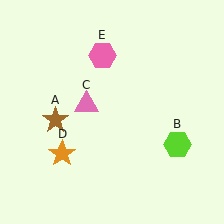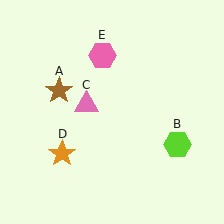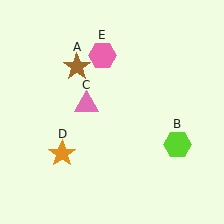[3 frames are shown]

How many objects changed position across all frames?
1 object changed position: brown star (object A).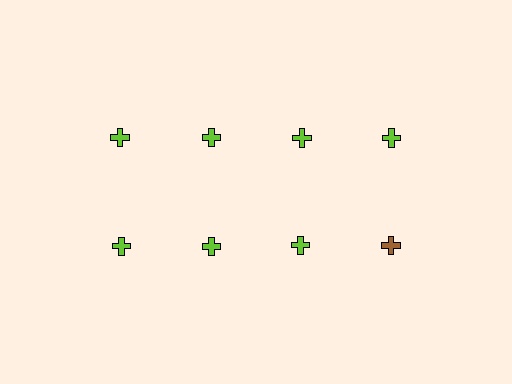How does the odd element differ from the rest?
It has a different color: brown instead of lime.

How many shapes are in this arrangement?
There are 8 shapes arranged in a grid pattern.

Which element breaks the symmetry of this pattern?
The brown cross in the second row, second from right column breaks the symmetry. All other shapes are lime crosses.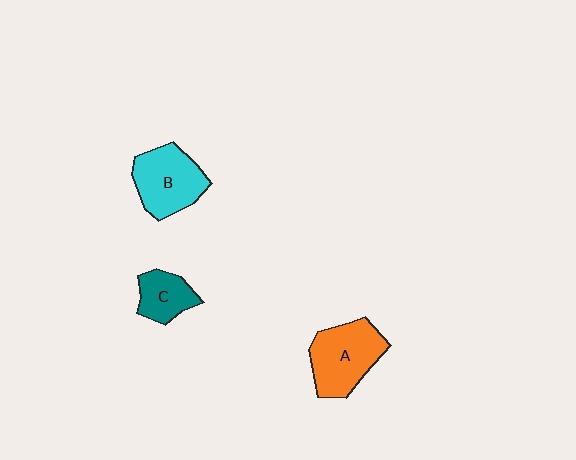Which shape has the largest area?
Shape A (orange).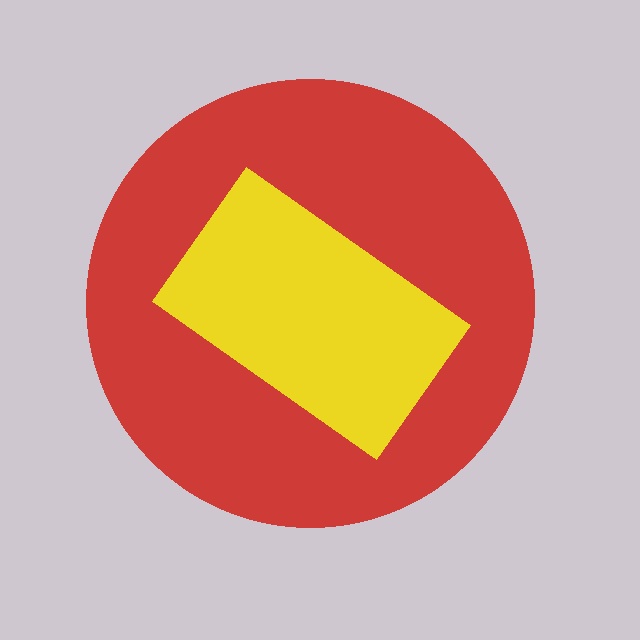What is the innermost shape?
The yellow rectangle.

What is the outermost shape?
The red circle.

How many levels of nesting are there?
2.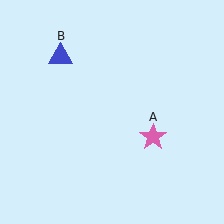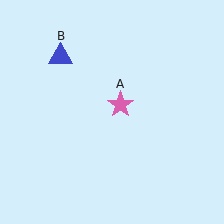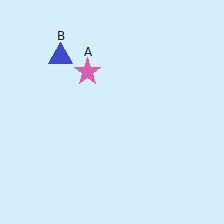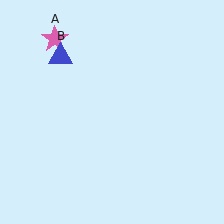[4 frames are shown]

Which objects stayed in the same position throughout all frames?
Blue triangle (object B) remained stationary.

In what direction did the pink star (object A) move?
The pink star (object A) moved up and to the left.